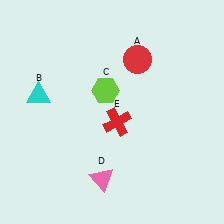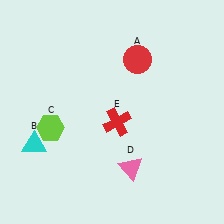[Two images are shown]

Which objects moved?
The objects that moved are: the cyan triangle (B), the lime hexagon (C), the pink triangle (D).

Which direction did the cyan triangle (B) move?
The cyan triangle (B) moved down.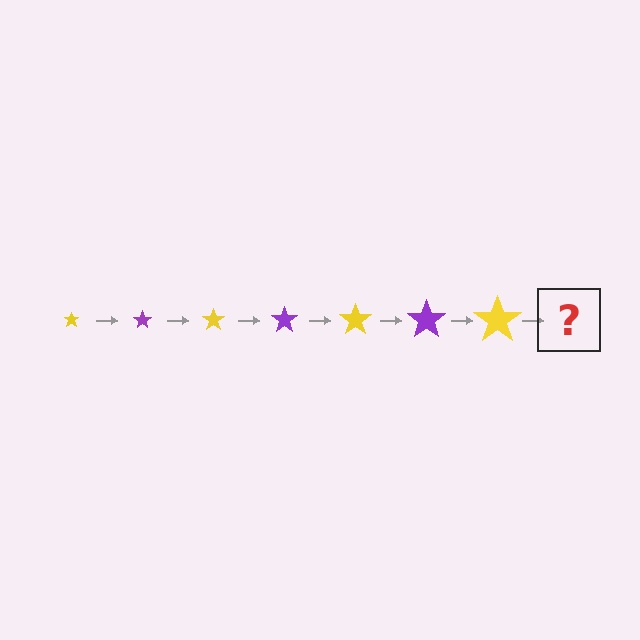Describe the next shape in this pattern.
It should be a purple star, larger than the previous one.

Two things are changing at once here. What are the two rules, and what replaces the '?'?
The two rules are that the star grows larger each step and the color cycles through yellow and purple. The '?' should be a purple star, larger than the previous one.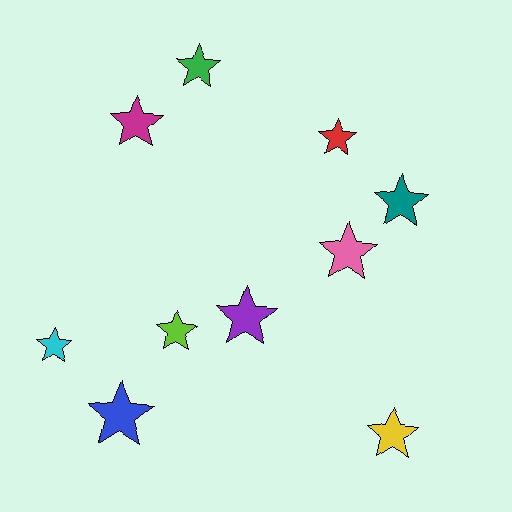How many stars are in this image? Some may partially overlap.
There are 10 stars.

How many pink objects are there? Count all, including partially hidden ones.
There is 1 pink object.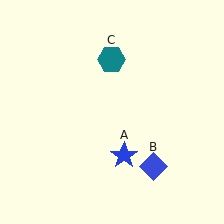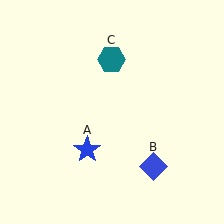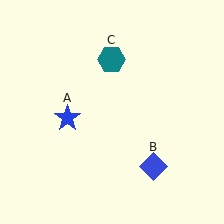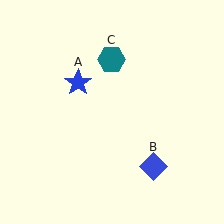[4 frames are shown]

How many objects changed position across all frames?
1 object changed position: blue star (object A).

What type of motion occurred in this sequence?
The blue star (object A) rotated clockwise around the center of the scene.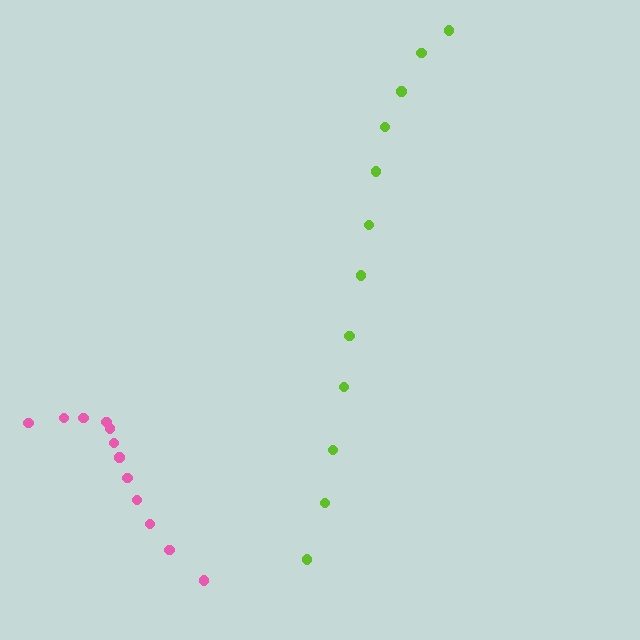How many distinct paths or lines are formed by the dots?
There are 2 distinct paths.